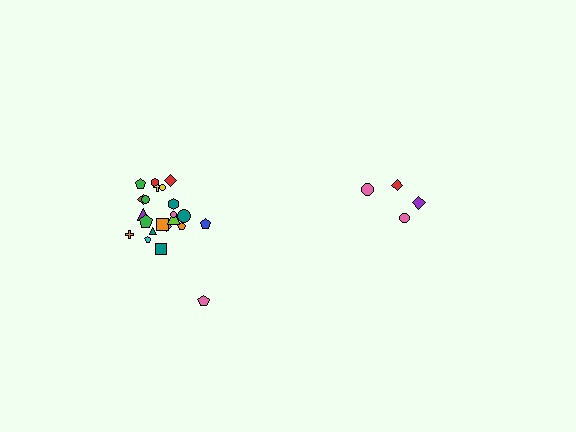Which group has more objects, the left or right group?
The left group.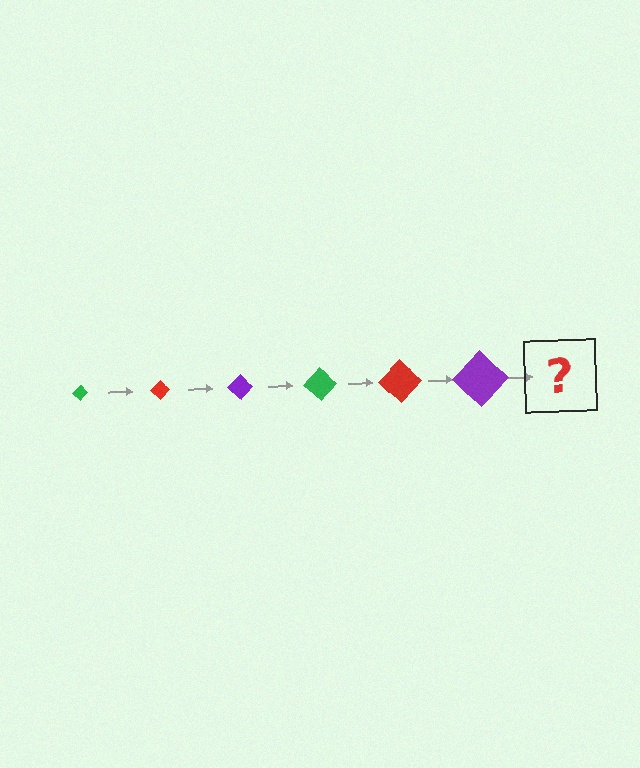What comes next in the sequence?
The next element should be a green diamond, larger than the previous one.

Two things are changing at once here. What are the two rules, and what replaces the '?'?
The two rules are that the diamond grows larger each step and the color cycles through green, red, and purple. The '?' should be a green diamond, larger than the previous one.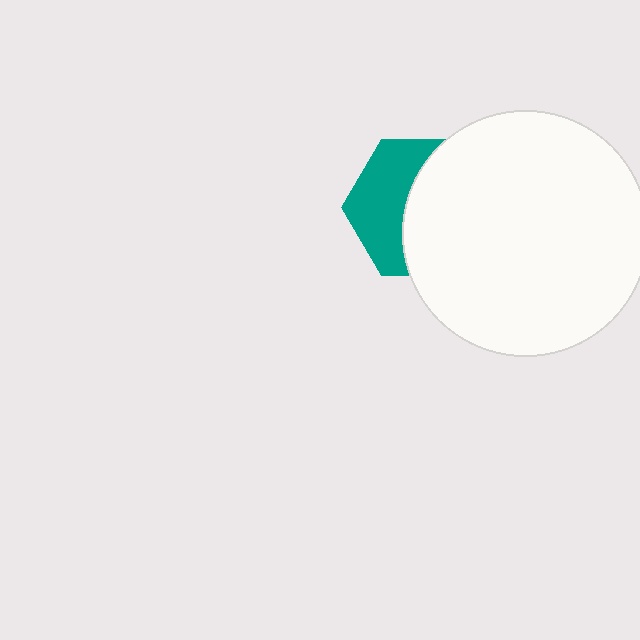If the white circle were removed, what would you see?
You would see the complete teal hexagon.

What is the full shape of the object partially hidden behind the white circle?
The partially hidden object is a teal hexagon.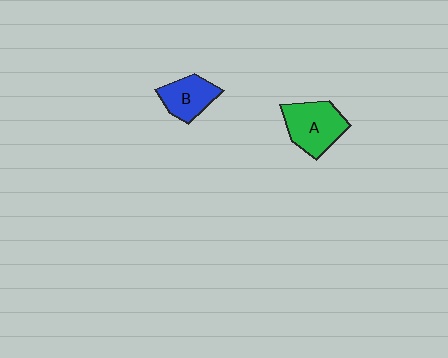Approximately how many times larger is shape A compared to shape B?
Approximately 1.3 times.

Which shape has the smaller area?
Shape B (blue).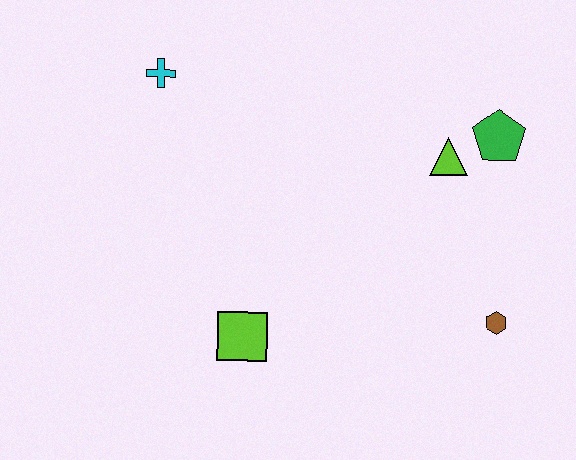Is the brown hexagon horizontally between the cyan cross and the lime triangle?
No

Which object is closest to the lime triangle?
The green pentagon is closest to the lime triangle.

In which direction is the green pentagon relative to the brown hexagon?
The green pentagon is above the brown hexagon.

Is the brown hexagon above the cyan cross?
No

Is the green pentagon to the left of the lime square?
No